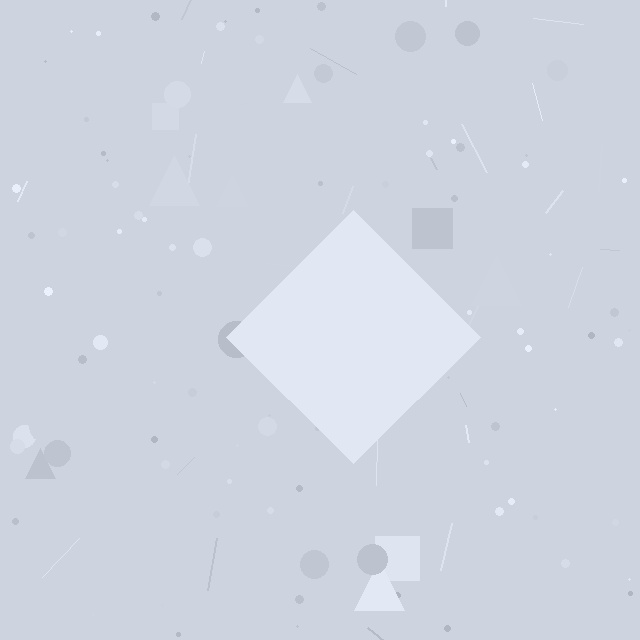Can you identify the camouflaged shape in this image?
The camouflaged shape is a diamond.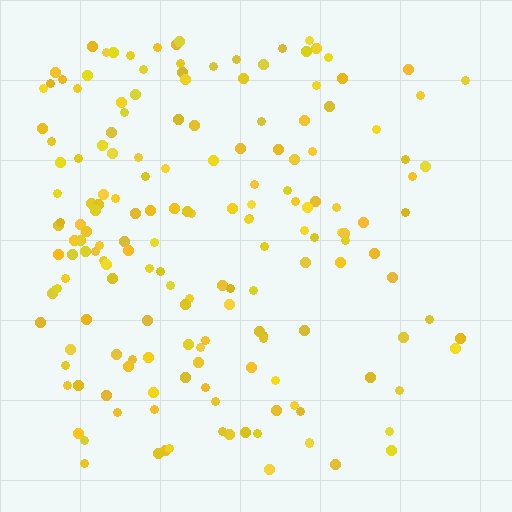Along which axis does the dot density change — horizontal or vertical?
Horizontal.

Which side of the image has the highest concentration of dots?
The left.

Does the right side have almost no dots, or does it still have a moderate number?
Still a moderate number, just noticeably fewer than the left.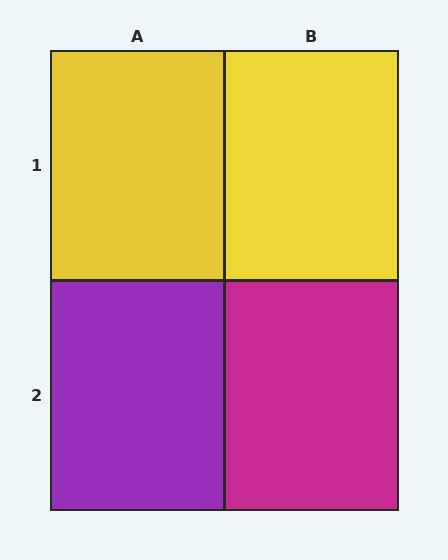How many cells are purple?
1 cell is purple.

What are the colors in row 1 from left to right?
Yellow, yellow.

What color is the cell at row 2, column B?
Magenta.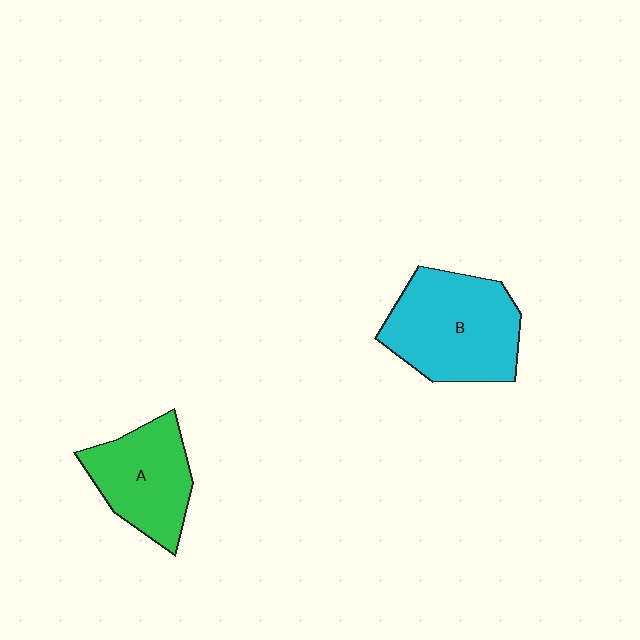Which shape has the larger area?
Shape B (cyan).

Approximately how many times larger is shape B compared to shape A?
Approximately 1.3 times.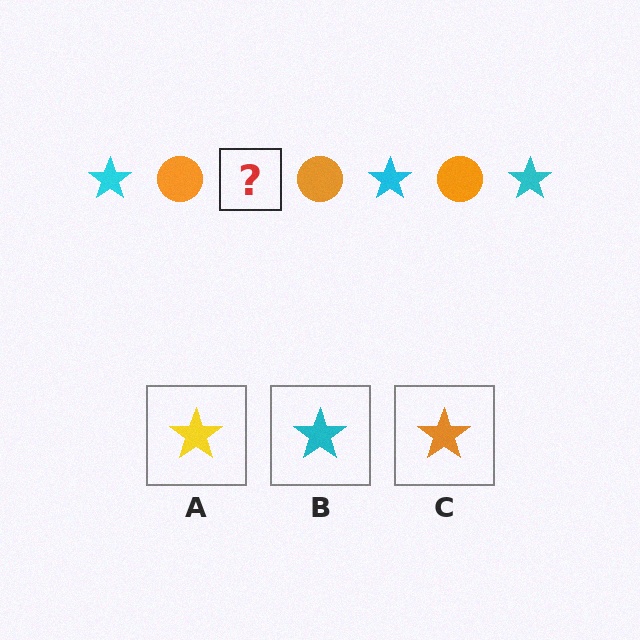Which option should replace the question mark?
Option B.